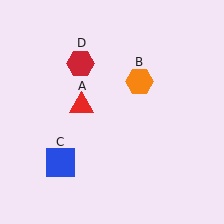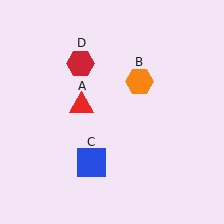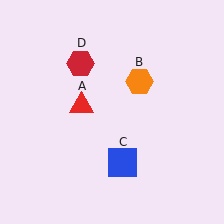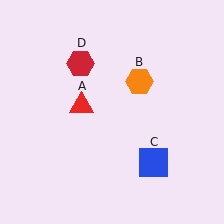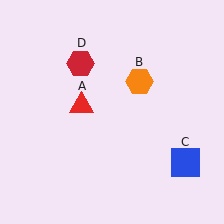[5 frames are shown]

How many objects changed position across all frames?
1 object changed position: blue square (object C).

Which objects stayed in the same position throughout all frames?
Red triangle (object A) and orange hexagon (object B) and red hexagon (object D) remained stationary.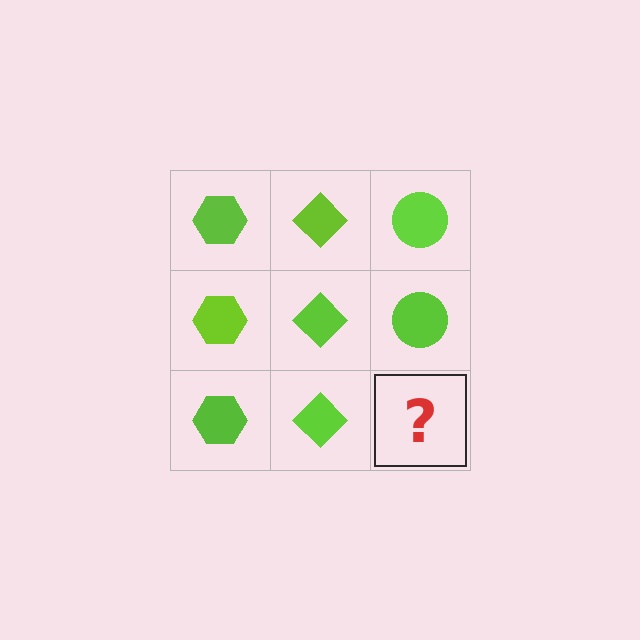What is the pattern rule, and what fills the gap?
The rule is that each column has a consistent shape. The gap should be filled with a lime circle.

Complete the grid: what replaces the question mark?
The question mark should be replaced with a lime circle.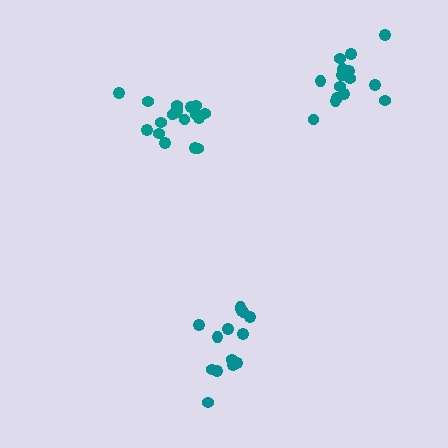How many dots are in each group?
Group 1: 16 dots, Group 2: 19 dots, Group 3: 15 dots (50 total).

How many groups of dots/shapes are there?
There are 3 groups.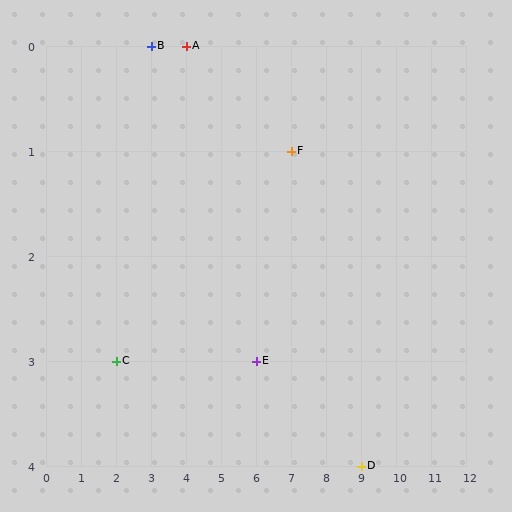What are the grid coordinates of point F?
Point F is at grid coordinates (7, 1).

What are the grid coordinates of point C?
Point C is at grid coordinates (2, 3).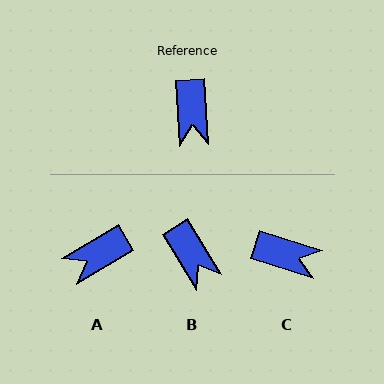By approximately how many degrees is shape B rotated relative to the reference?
Approximately 28 degrees counter-clockwise.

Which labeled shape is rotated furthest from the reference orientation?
C, about 69 degrees away.